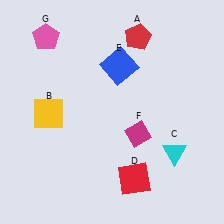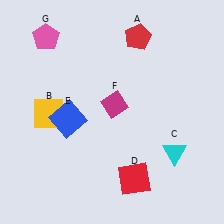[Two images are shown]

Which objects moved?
The objects that moved are: the blue square (E), the magenta diamond (F).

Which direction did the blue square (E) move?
The blue square (E) moved down.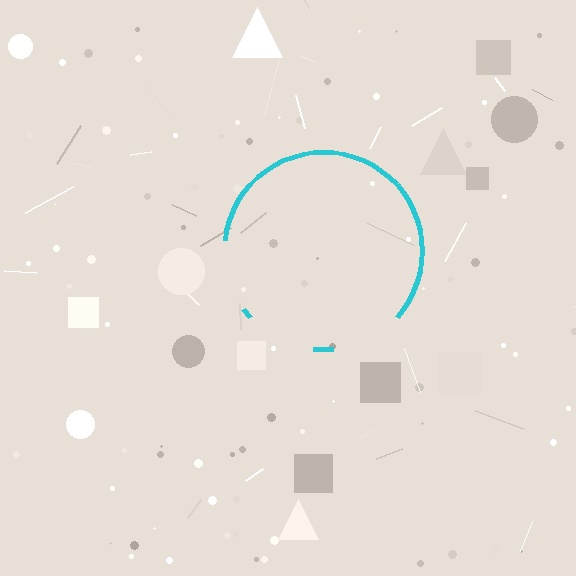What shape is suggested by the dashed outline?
The dashed outline suggests a circle.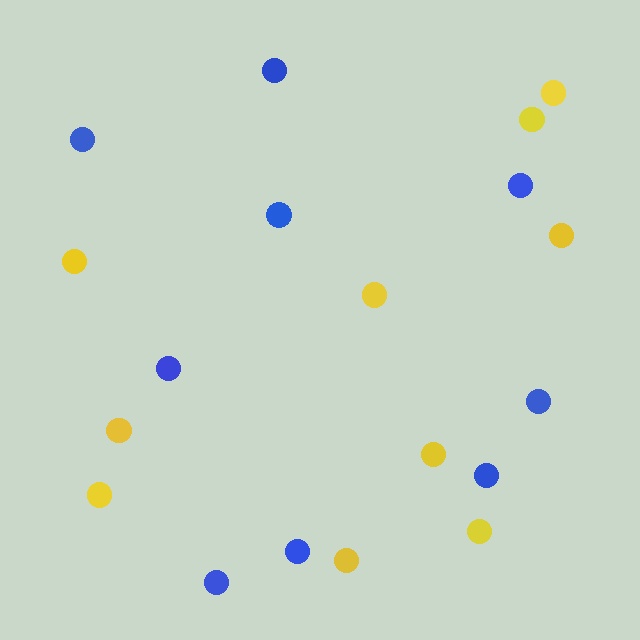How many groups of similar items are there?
There are 2 groups: one group of yellow circles (10) and one group of blue circles (9).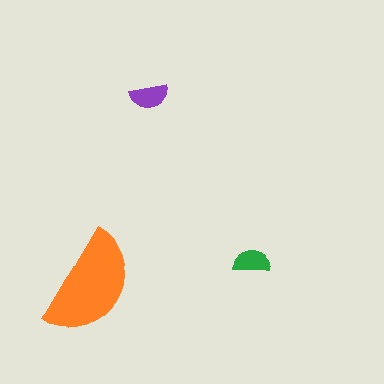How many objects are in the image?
There are 3 objects in the image.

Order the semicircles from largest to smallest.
the orange one, the purple one, the green one.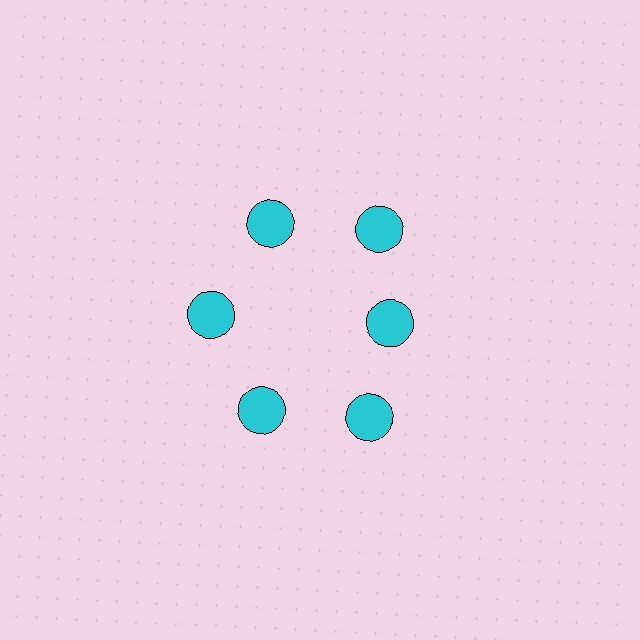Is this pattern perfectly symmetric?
No. The 6 cyan circles are arranged in a ring, but one element near the 3 o'clock position is pulled inward toward the center, breaking the 6-fold rotational symmetry.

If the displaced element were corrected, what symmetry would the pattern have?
It would have 6-fold rotational symmetry — the pattern would map onto itself every 60 degrees.